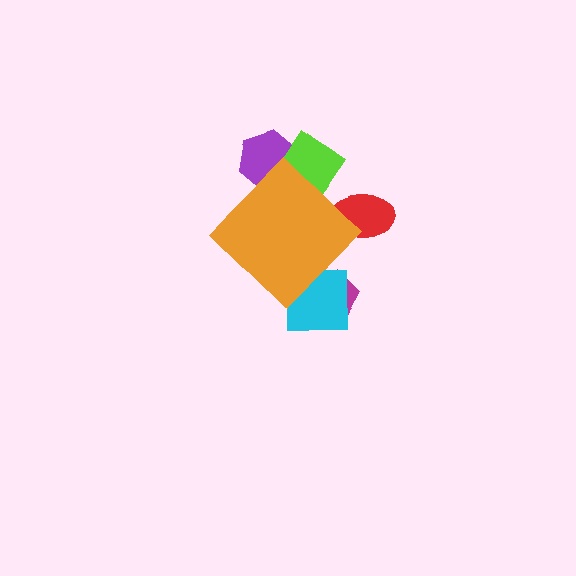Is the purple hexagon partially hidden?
Yes, the purple hexagon is partially hidden behind the orange diamond.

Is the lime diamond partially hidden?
Yes, the lime diamond is partially hidden behind the orange diamond.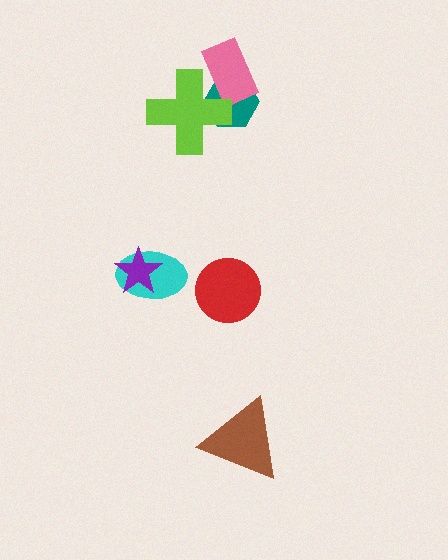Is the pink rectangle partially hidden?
Yes, it is partially covered by another shape.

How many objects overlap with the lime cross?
2 objects overlap with the lime cross.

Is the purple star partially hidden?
No, no other shape covers it.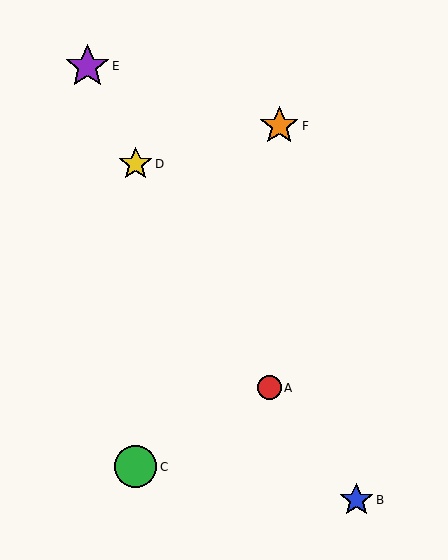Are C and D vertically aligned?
Yes, both are at x≈136.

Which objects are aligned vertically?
Objects C, D are aligned vertically.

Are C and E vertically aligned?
No, C is at x≈136 and E is at x≈87.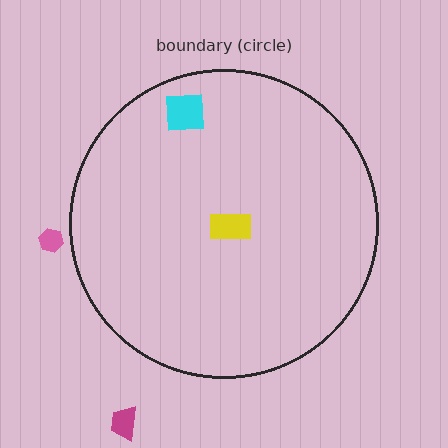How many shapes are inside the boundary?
2 inside, 2 outside.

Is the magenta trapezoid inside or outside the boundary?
Outside.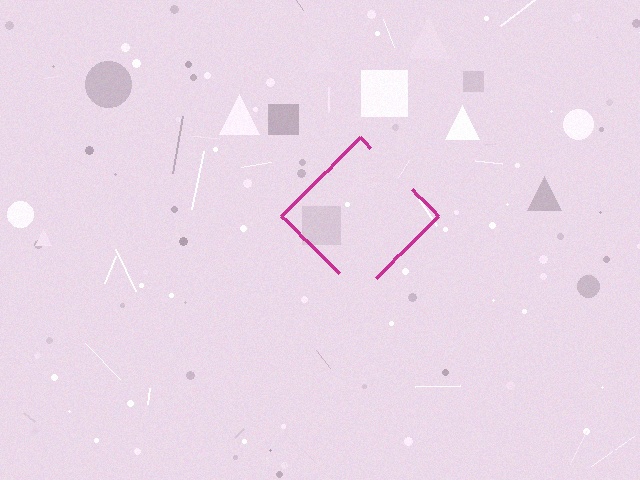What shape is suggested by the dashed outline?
The dashed outline suggests a diamond.